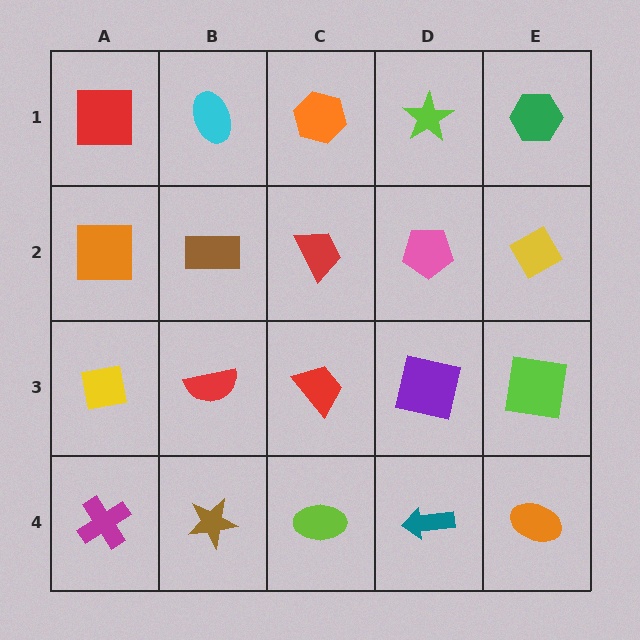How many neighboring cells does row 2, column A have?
3.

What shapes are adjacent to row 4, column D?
A purple square (row 3, column D), a lime ellipse (row 4, column C), an orange ellipse (row 4, column E).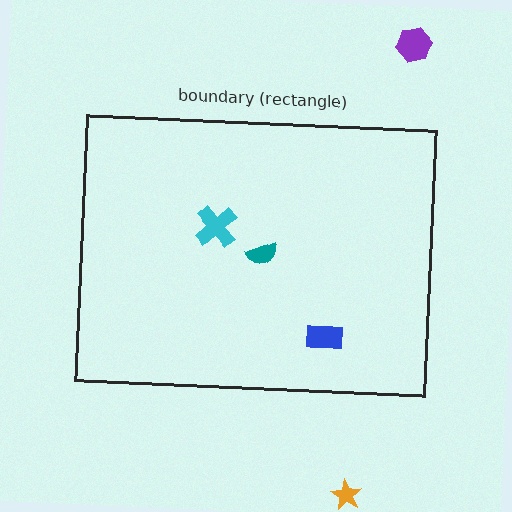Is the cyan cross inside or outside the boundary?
Inside.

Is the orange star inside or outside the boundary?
Outside.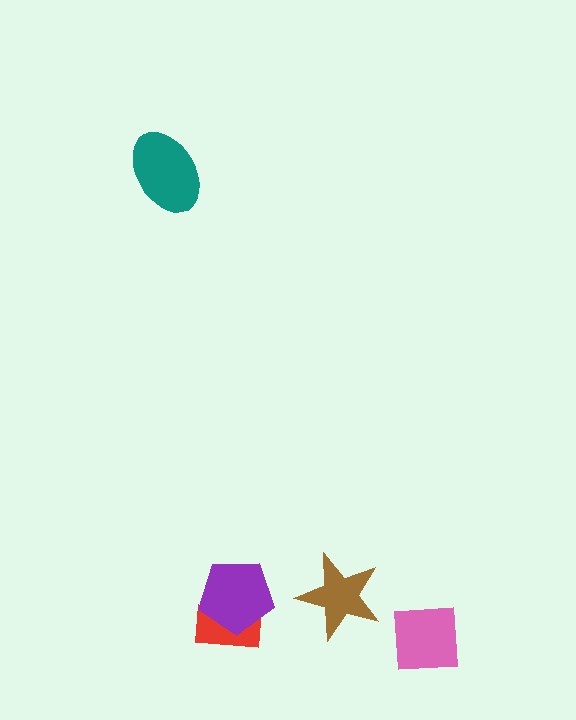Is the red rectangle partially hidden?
Yes, it is partially covered by another shape.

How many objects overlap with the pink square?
0 objects overlap with the pink square.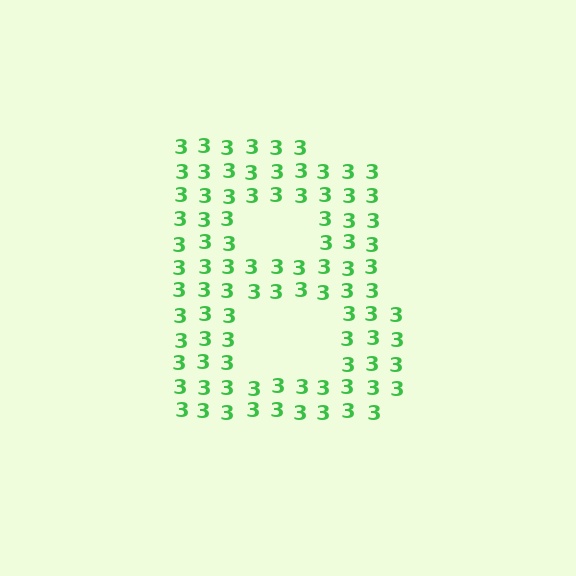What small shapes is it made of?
It is made of small digit 3's.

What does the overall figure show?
The overall figure shows the letter B.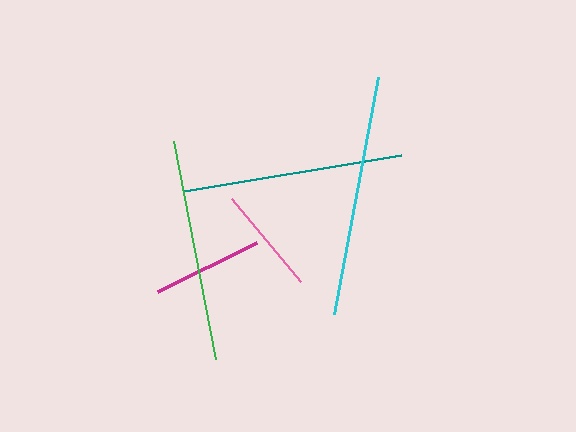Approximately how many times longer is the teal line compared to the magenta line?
The teal line is approximately 2.0 times the length of the magenta line.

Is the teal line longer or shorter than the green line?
The green line is longer than the teal line.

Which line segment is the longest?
The cyan line is the longest at approximately 241 pixels.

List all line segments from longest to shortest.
From longest to shortest: cyan, green, teal, magenta, pink.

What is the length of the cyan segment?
The cyan segment is approximately 241 pixels long.